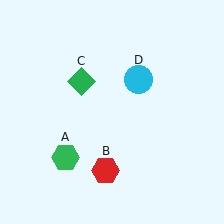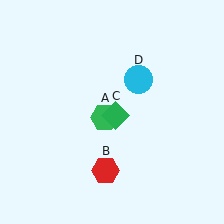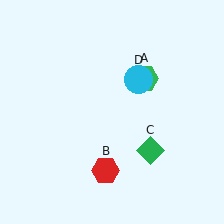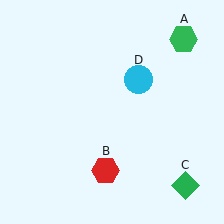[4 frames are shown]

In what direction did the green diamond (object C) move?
The green diamond (object C) moved down and to the right.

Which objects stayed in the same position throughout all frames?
Red hexagon (object B) and cyan circle (object D) remained stationary.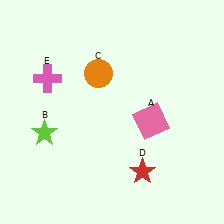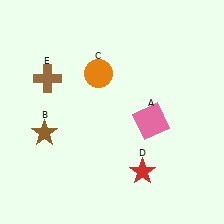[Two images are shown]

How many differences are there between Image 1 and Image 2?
There are 2 differences between the two images.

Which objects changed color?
B changed from lime to brown. E changed from pink to brown.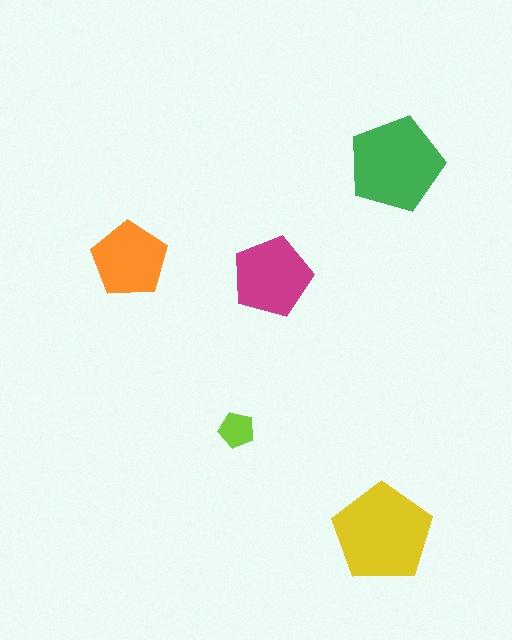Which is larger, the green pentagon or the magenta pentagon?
The green one.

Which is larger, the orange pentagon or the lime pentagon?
The orange one.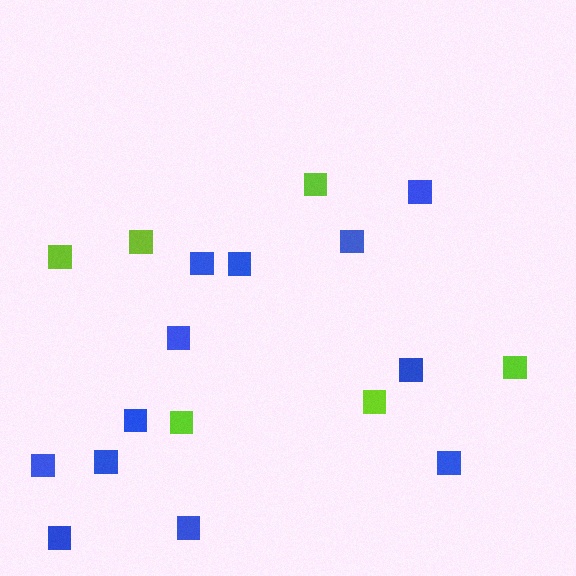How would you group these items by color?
There are 2 groups: one group of lime squares (6) and one group of blue squares (12).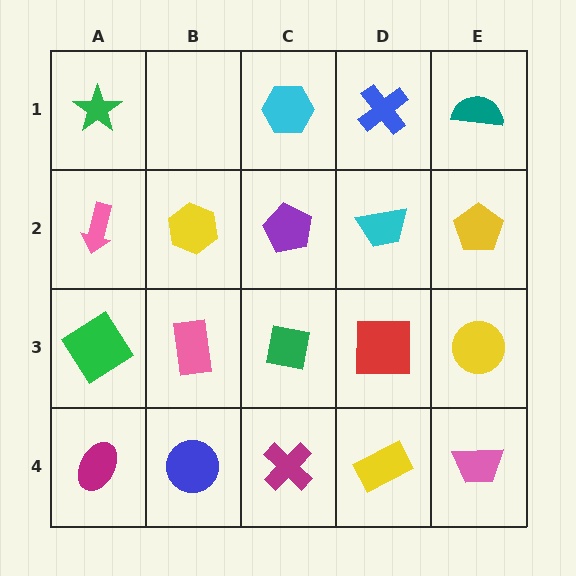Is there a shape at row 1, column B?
No, that cell is empty.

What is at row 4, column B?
A blue circle.